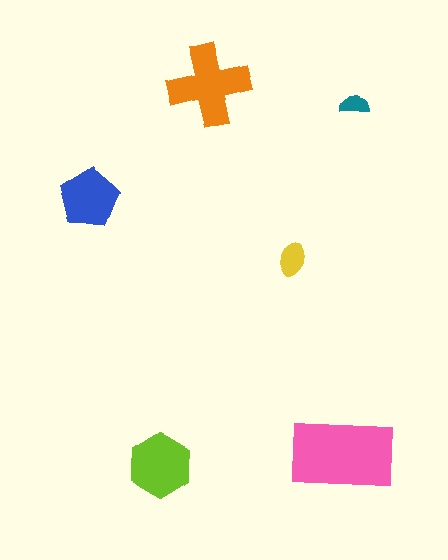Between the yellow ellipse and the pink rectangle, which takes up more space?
The pink rectangle.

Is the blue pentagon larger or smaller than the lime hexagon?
Smaller.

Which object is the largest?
The pink rectangle.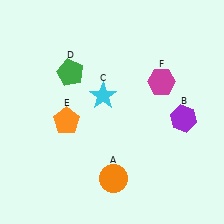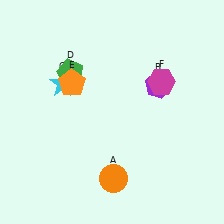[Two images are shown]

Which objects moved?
The objects that moved are: the purple hexagon (B), the cyan star (C), the orange pentagon (E).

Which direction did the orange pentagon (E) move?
The orange pentagon (E) moved up.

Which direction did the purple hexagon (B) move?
The purple hexagon (B) moved up.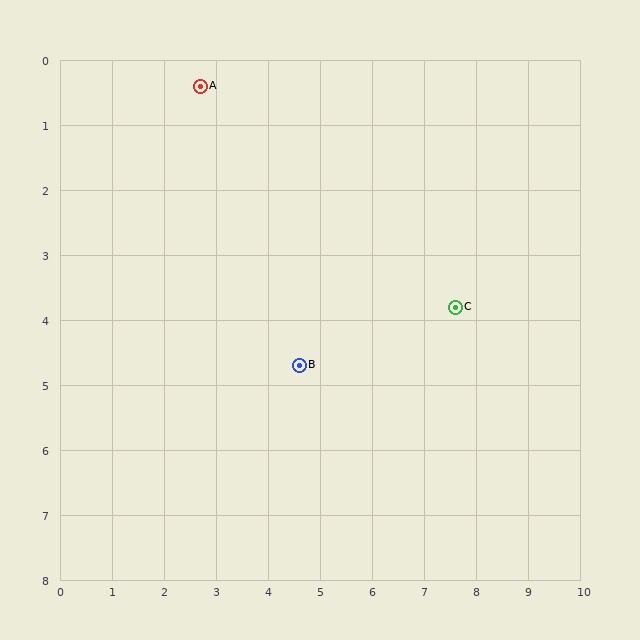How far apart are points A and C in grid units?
Points A and C are about 6.0 grid units apart.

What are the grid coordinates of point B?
Point B is at approximately (4.6, 4.7).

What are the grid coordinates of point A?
Point A is at approximately (2.7, 0.4).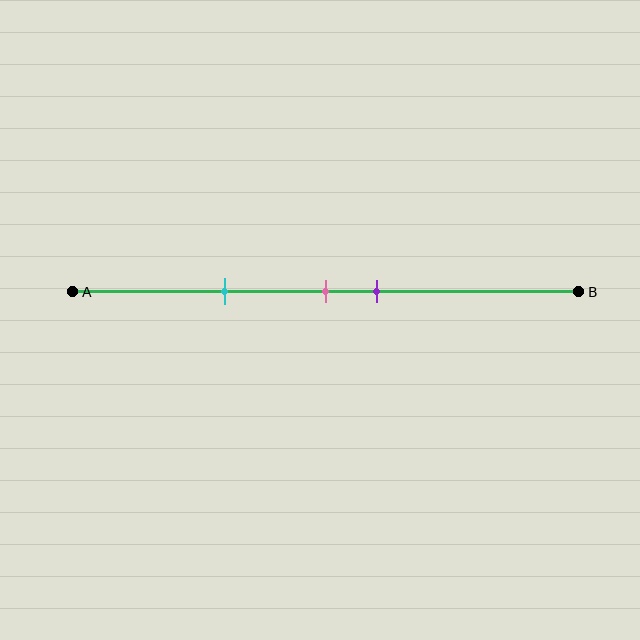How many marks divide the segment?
There are 3 marks dividing the segment.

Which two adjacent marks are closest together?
The pink and purple marks are the closest adjacent pair.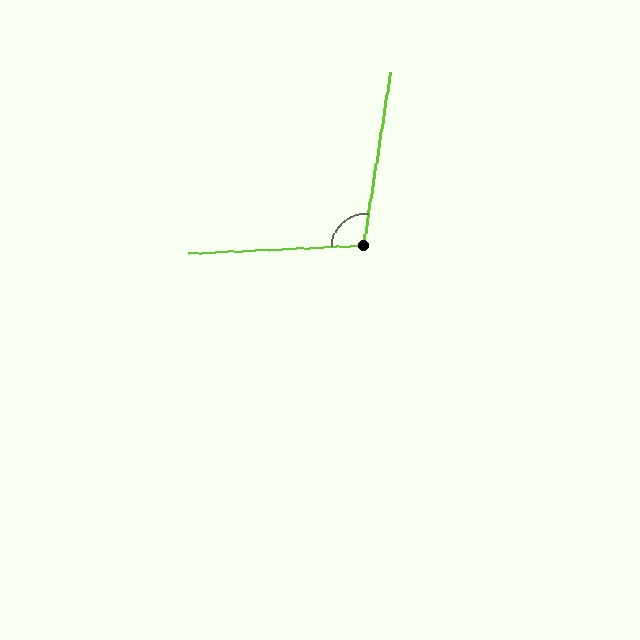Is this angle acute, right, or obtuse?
It is obtuse.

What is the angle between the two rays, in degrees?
Approximately 101 degrees.